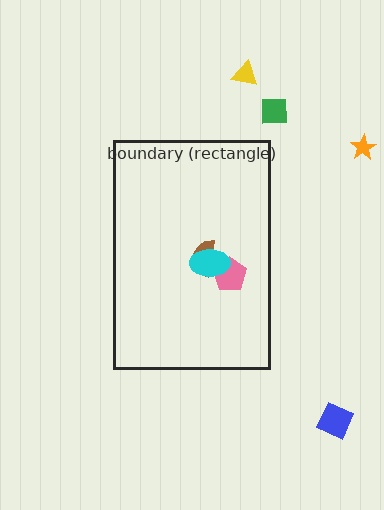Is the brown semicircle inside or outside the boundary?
Inside.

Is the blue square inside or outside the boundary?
Outside.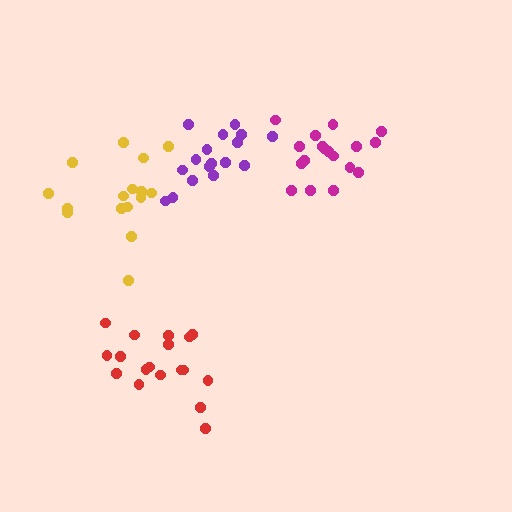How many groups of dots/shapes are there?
There are 4 groups.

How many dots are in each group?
Group 1: 18 dots, Group 2: 18 dots, Group 3: 16 dots, Group 4: 17 dots (69 total).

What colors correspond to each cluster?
The clusters are colored: magenta, red, yellow, purple.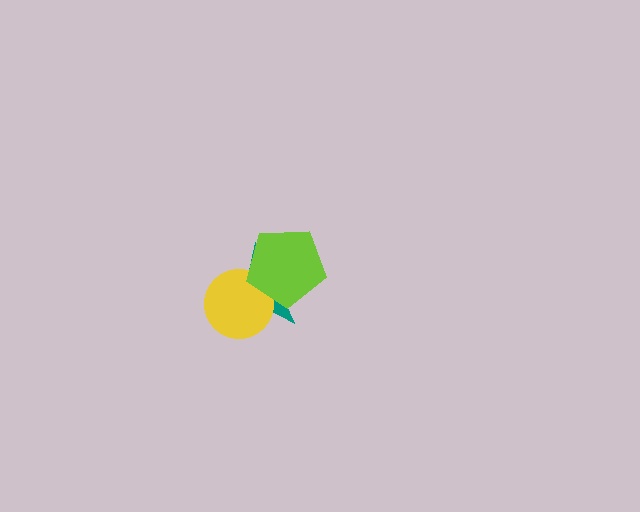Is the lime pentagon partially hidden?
No, no other shape covers it.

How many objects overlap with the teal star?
2 objects overlap with the teal star.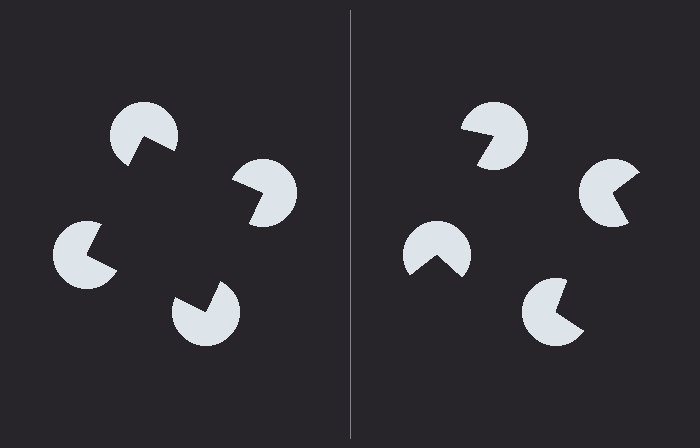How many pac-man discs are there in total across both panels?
8 — 4 on each side.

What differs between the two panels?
The pac-man discs are positioned identically on both sides; only the wedge orientations differ. On the left they align to a square; on the right they are misaligned.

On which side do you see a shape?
An illusory square appears on the left side. On the right side the wedge cuts are rotated, so no coherent shape forms.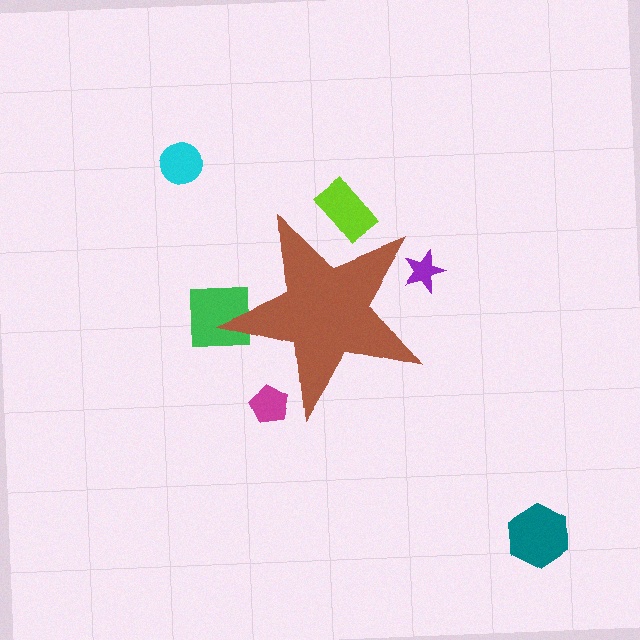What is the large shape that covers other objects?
A brown star.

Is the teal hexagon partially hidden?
No, the teal hexagon is fully visible.